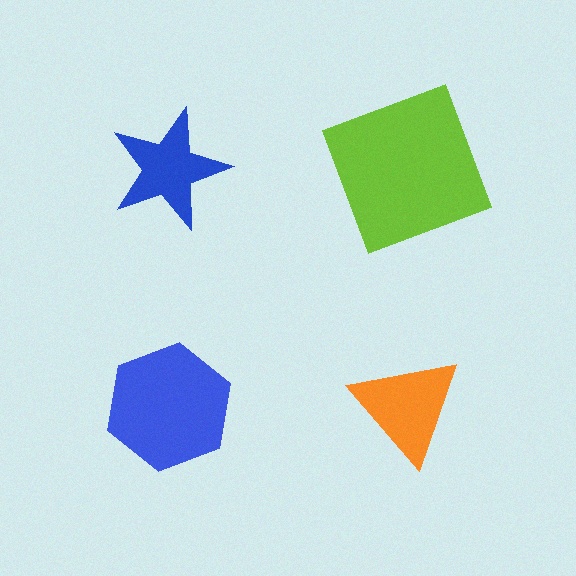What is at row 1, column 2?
A lime square.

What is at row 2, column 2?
An orange triangle.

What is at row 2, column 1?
A blue hexagon.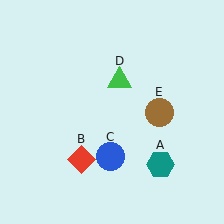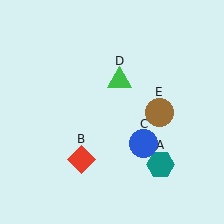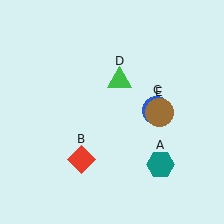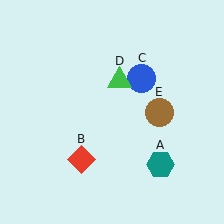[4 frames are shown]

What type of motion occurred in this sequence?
The blue circle (object C) rotated counterclockwise around the center of the scene.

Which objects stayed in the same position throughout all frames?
Teal hexagon (object A) and red diamond (object B) and green triangle (object D) and brown circle (object E) remained stationary.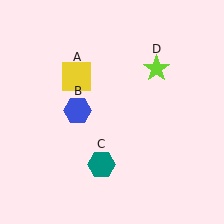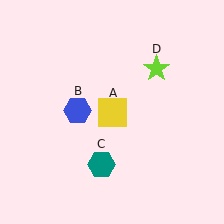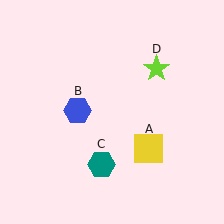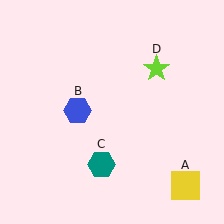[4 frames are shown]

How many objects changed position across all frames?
1 object changed position: yellow square (object A).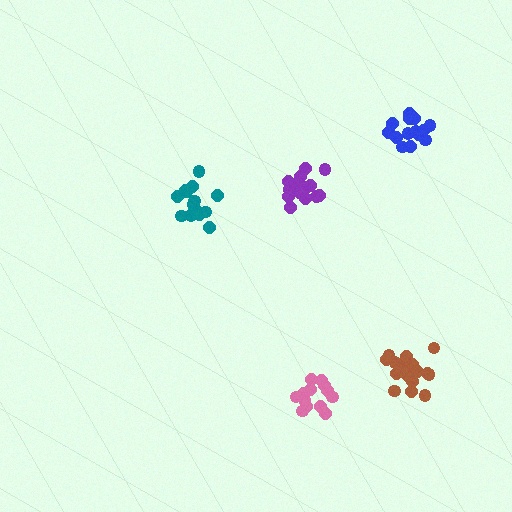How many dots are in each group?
Group 1: 14 dots, Group 2: 16 dots, Group 3: 13 dots, Group 4: 17 dots, Group 5: 14 dots (74 total).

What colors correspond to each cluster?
The clusters are colored: teal, blue, pink, brown, purple.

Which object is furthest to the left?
The teal cluster is leftmost.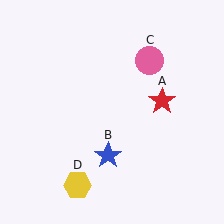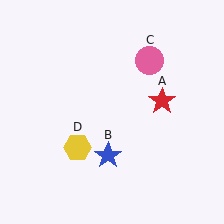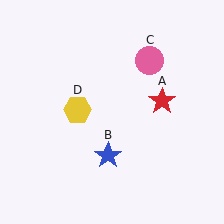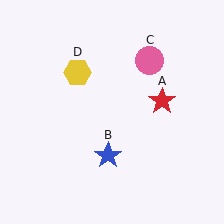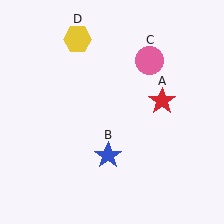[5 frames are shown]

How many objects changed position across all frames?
1 object changed position: yellow hexagon (object D).